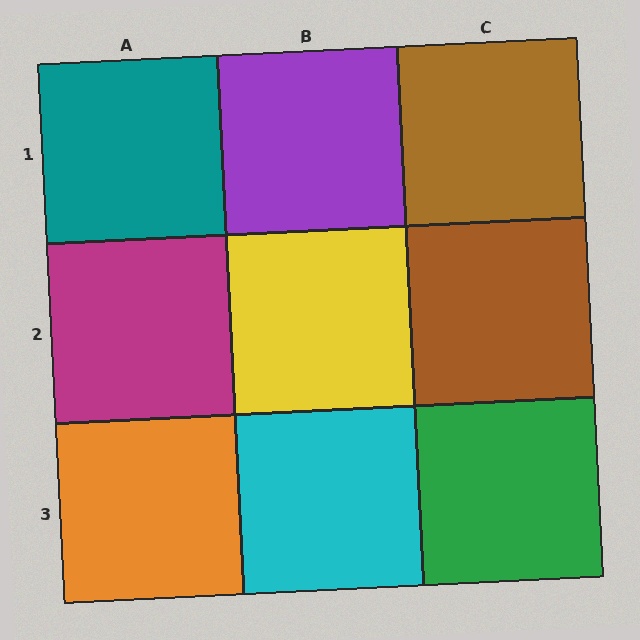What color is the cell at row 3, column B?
Cyan.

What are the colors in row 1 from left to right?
Teal, purple, brown.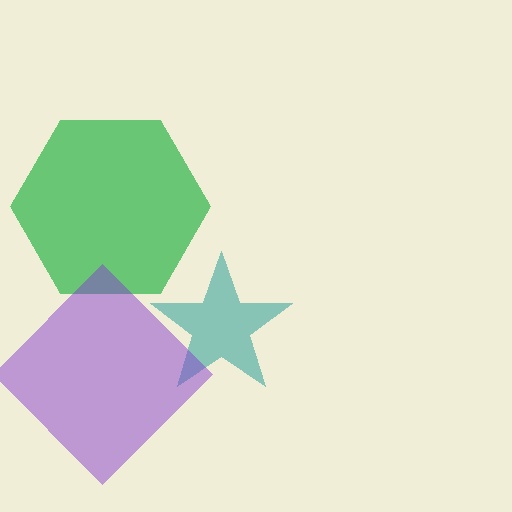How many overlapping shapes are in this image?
There are 3 overlapping shapes in the image.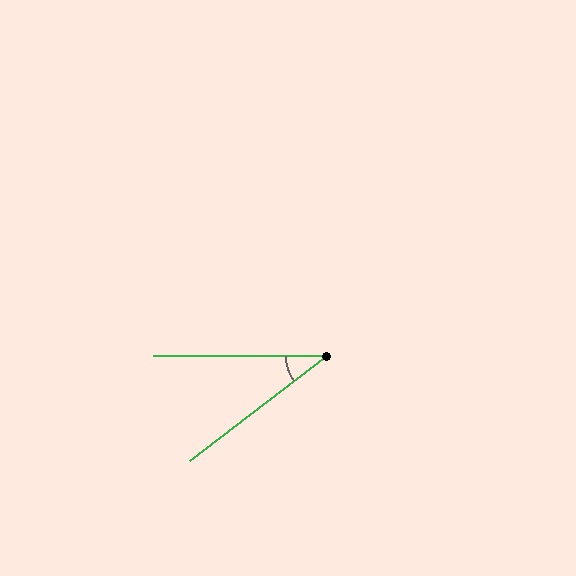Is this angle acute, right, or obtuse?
It is acute.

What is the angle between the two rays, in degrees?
Approximately 37 degrees.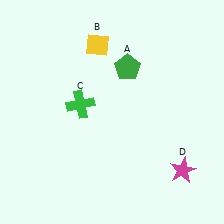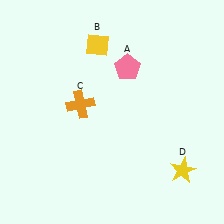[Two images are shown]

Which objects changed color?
A changed from green to pink. C changed from green to orange. D changed from magenta to yellow.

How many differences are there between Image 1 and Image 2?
There are 3 differences between the two images.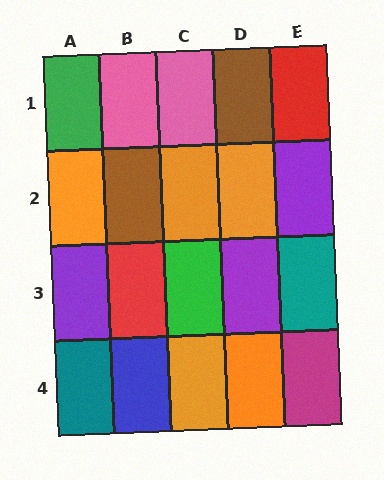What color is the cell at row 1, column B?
Pink.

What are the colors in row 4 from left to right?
Teal, blue, orange, orange, magenta.